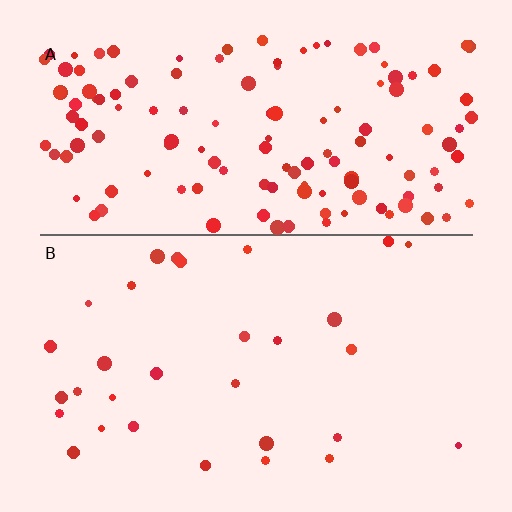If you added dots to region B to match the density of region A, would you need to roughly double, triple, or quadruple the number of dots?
Approximately quadruple.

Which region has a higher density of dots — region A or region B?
A (the top).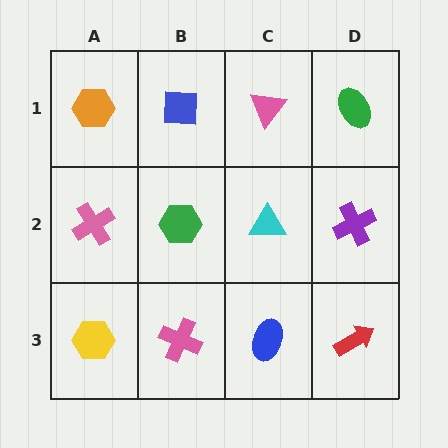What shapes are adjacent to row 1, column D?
A purple cross (row 2, column D), a pink triangle (row 1, column C).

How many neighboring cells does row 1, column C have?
3.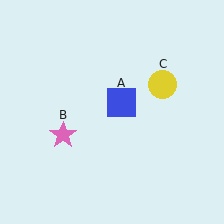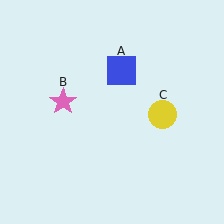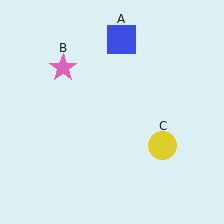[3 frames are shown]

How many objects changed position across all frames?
3 objects changed position: blue square (object A), pink star (object B), yellow circle (object C).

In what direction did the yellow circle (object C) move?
The yellow circle (object C) moved down.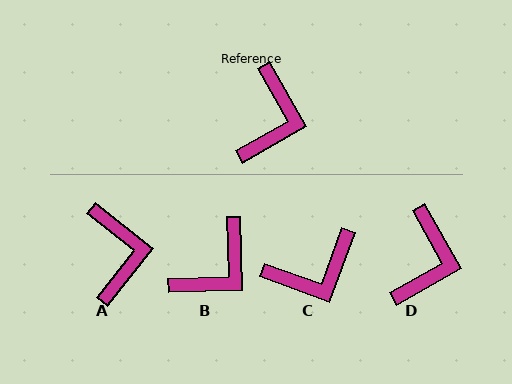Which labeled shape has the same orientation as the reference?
D.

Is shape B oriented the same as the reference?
No, it is off by about 28 degrees.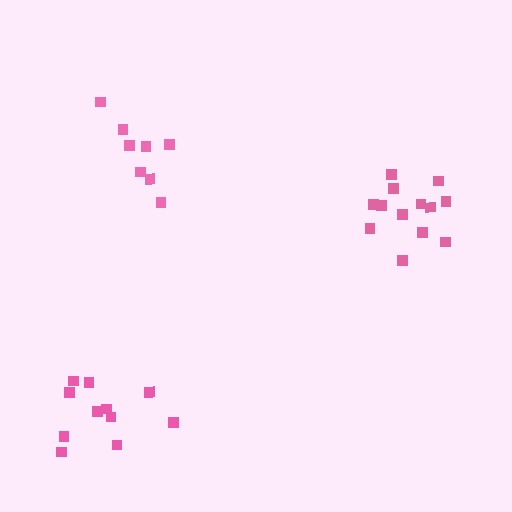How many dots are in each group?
Group 1: 8 dots, Group 2: 13 dots, Group 3: 11 dots (32 total).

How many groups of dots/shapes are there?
There are 3 groups.